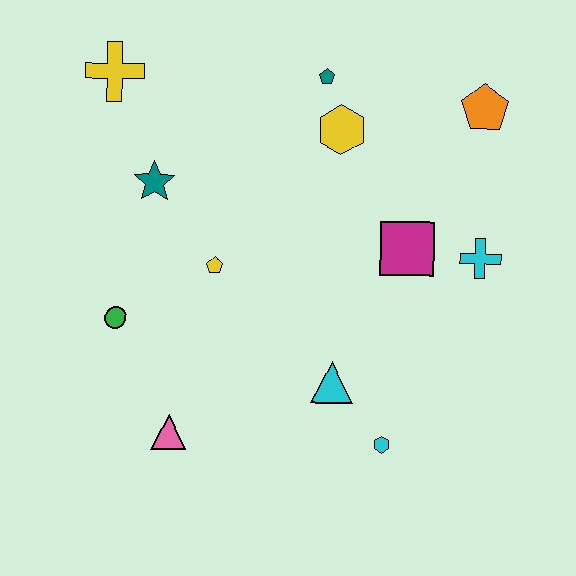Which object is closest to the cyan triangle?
The cyan hexagon is closest to the cyan triangle.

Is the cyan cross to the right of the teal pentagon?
Yes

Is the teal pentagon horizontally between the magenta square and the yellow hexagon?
No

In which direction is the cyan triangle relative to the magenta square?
The cyan triangle is below the magenta square.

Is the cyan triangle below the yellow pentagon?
Yes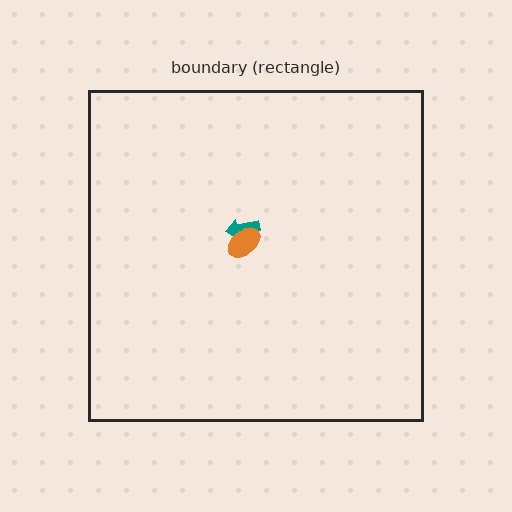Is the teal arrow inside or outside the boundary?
Inside.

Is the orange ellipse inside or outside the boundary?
Inside.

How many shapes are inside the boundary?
2 inside, 0 outside.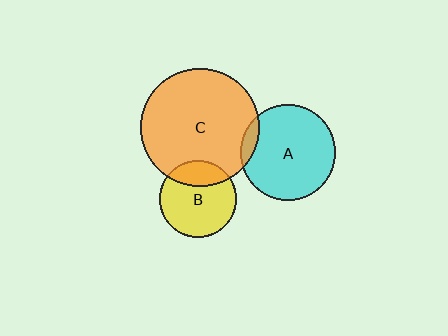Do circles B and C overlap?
Yes.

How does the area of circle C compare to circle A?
Approximately 1.5 times.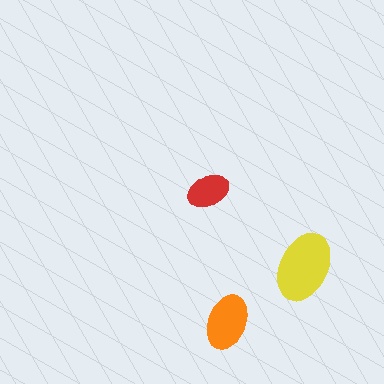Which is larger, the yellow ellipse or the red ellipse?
The yellow one.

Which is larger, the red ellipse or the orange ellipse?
The orange one.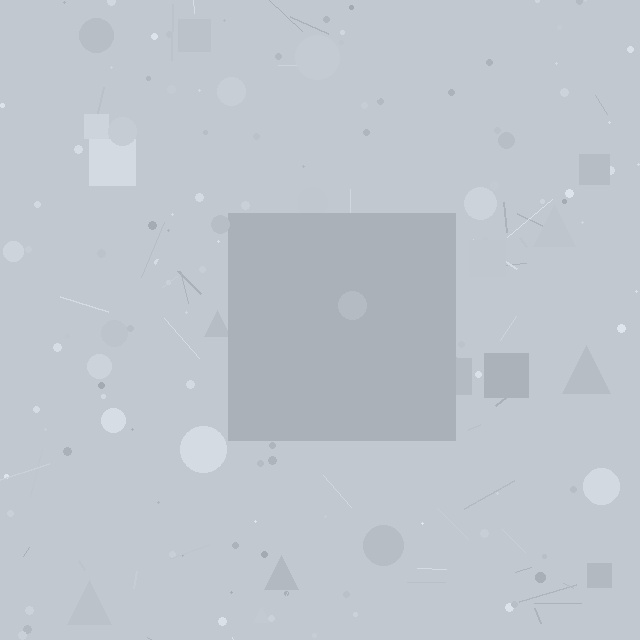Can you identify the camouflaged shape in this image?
The camouflaged shape is a square.